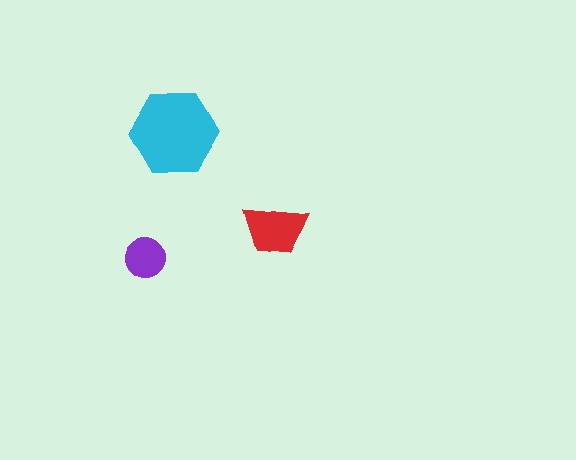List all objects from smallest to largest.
The purple circle, the red trapezoid, the cyan hexagon.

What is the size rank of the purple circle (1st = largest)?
3rd.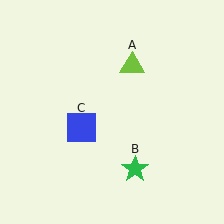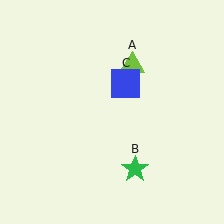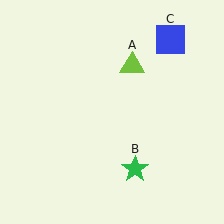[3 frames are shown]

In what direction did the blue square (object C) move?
The blue square (object C) moved up and to the right.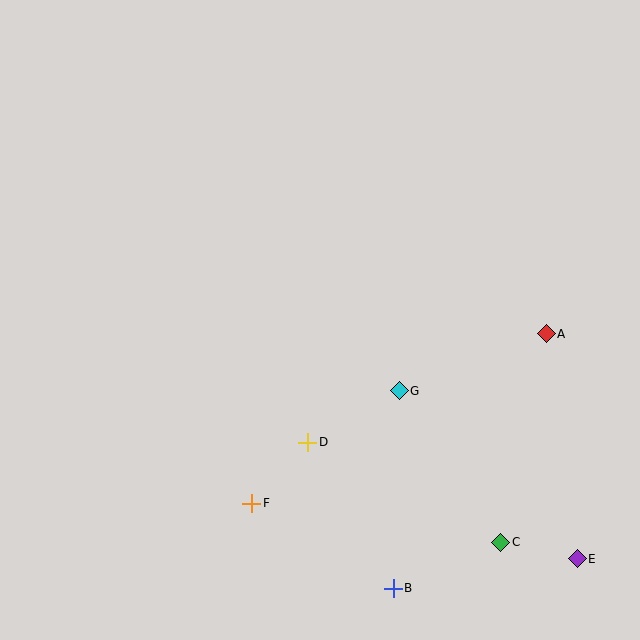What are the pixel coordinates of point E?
Point E is at (577, 559).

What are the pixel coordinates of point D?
Point D is at (308, 442).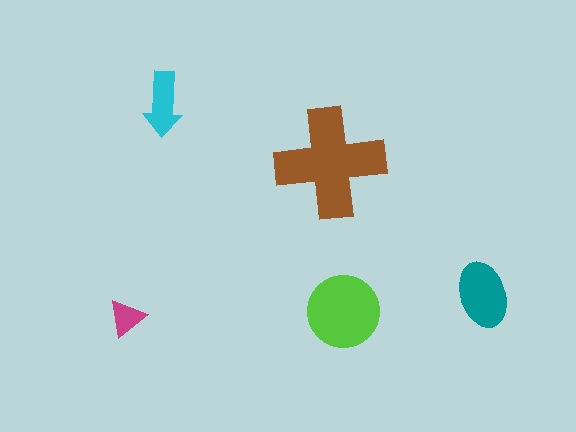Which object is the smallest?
The magenta triangle.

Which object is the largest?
The brown cross.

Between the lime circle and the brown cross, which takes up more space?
The brown cross.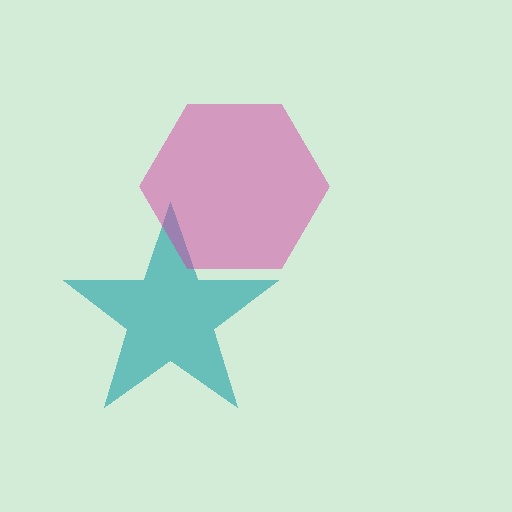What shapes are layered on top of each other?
The layered shapes are: a teal star, a magenta hexagon.